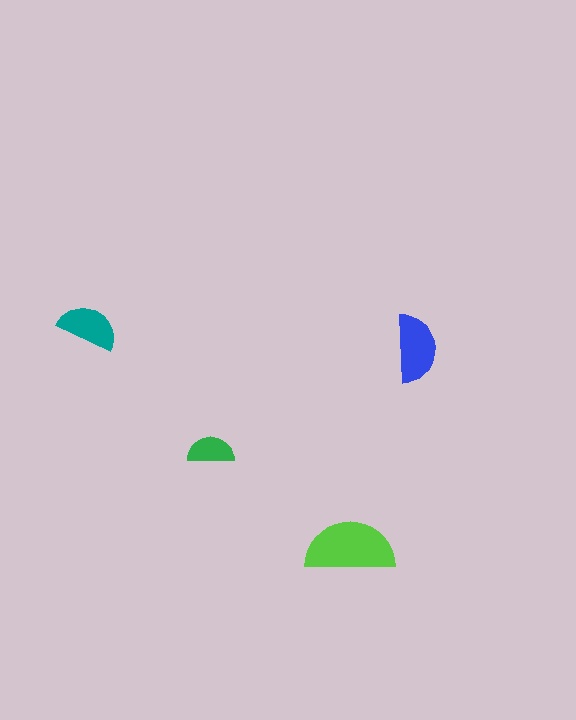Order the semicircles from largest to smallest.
the lime one, the blue one, the teal one, the green one.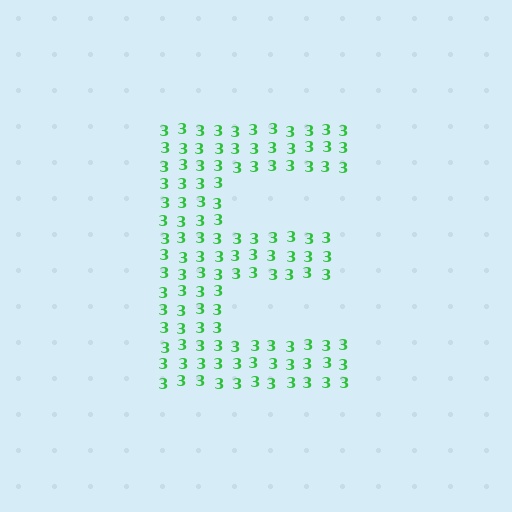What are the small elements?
The small elements are digit 3's.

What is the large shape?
The large shape is the letter E.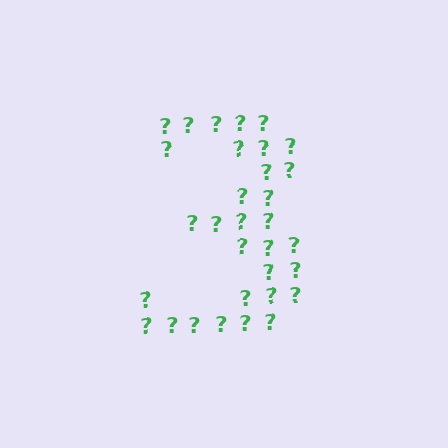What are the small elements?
The small elements are question marks.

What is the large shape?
The large shape is the digit 3.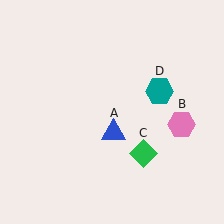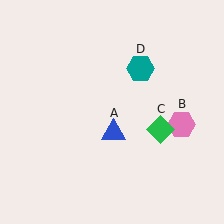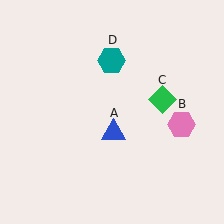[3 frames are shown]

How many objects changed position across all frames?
2 objects changed position: green diamond (object C), teal hexagon (object D).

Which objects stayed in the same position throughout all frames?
Blue triangle (object A) and pink hexagon (object B) remained stationary.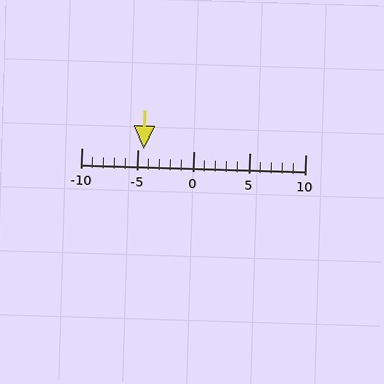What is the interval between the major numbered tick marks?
The major tick marks are spaced 5 units apart.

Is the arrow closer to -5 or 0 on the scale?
The arrow is closer to -5.